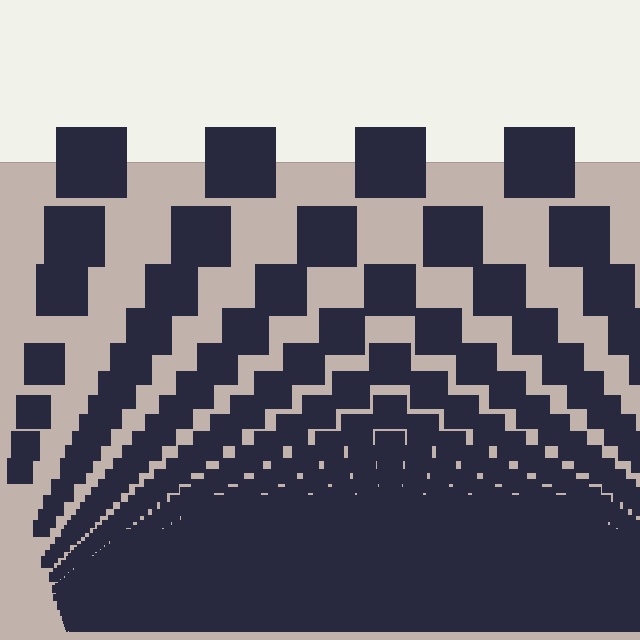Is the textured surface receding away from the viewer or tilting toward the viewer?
The surface appears to tilt toward the viewer. Texture elements get larger and sparser toward the top.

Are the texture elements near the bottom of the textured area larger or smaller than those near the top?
Smaller. The gradient is inverted — elements near the bottom are smaller and denser.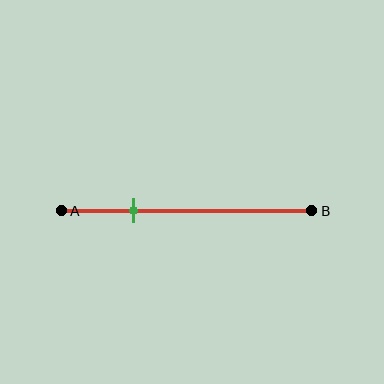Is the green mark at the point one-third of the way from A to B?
No, the mark is at about 30% from A, not at the 33% one-third point.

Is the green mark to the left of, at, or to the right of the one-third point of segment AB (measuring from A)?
The green mark is to the left of the one-third point of segment AB.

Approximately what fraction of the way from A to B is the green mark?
The green mark is approximately 30% of the way from A to B.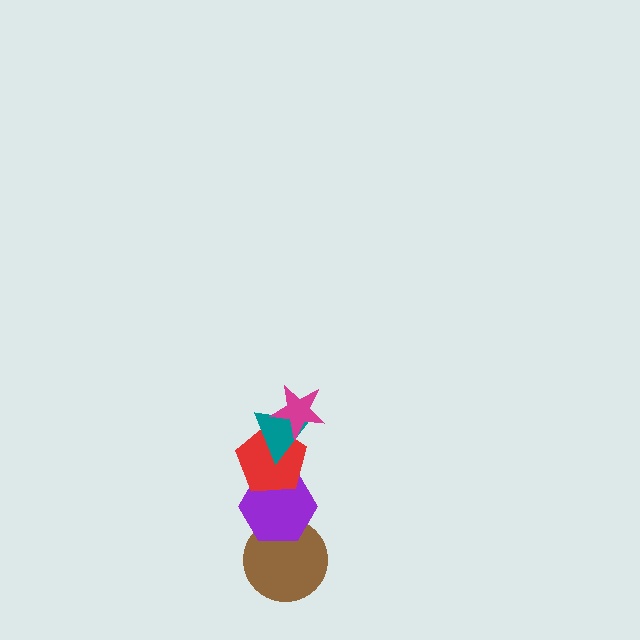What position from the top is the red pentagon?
The red pentagon is 3rd from the top.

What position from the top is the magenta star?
The magenta star is 1st from the top.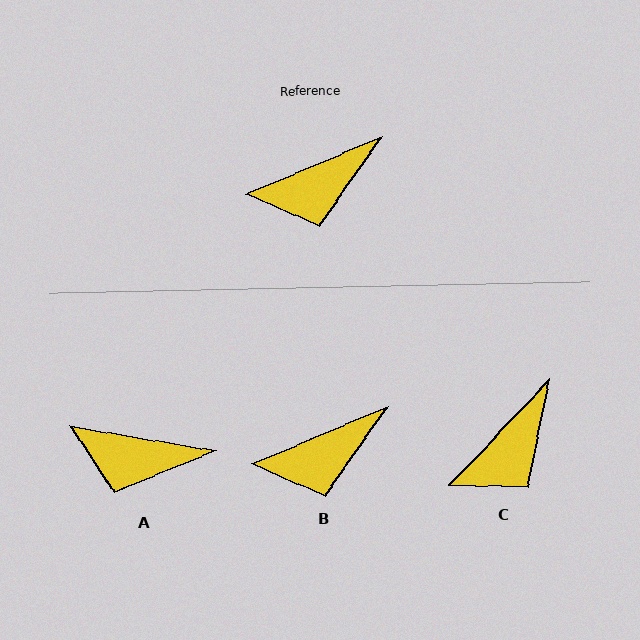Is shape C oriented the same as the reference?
No, it is off by about 24 degrees.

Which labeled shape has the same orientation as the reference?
B.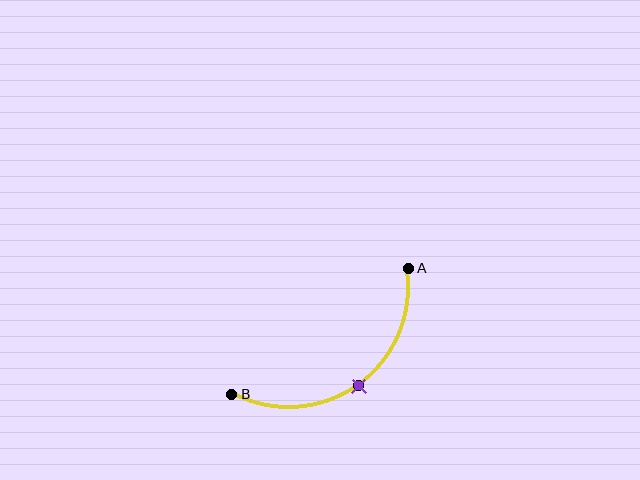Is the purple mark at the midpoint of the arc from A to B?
Yes. The purple mark lies on the arc at equal arc-length from both A and B — it is the arc midpoint.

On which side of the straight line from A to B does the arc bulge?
The arc bulges below and to the right of the straight line connecting A and B.